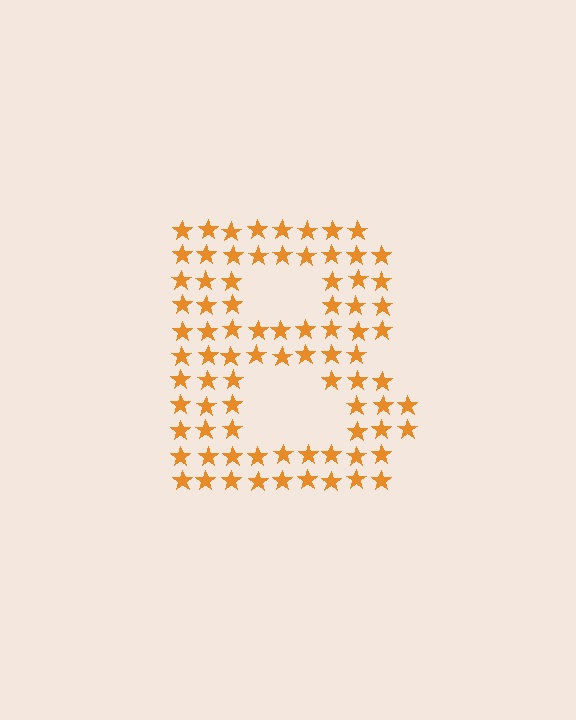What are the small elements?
The small elements are stars.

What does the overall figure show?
The overall figure shows the letter B.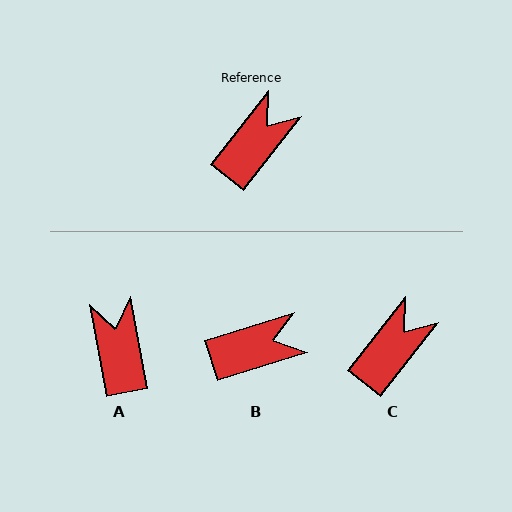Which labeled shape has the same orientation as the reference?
C.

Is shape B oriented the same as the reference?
No, it is off by about 34 degrees.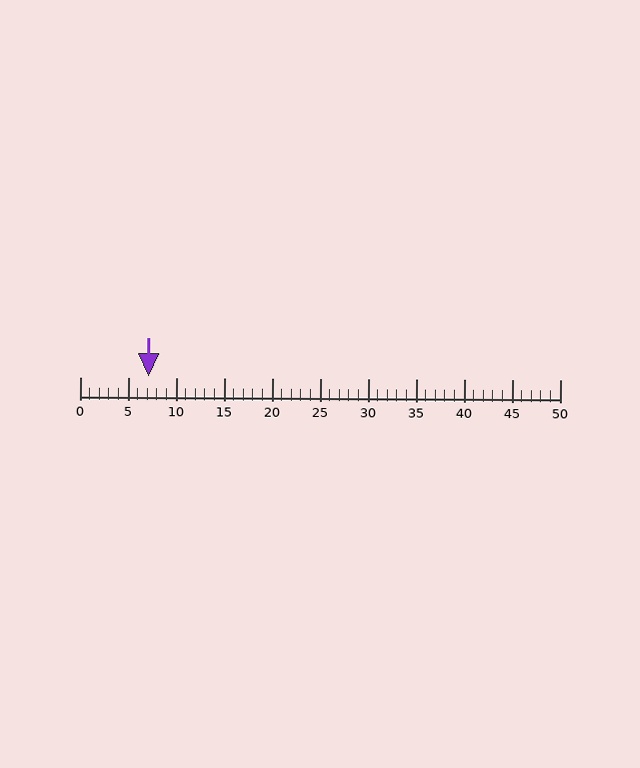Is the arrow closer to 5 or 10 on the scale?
The arrow is closer to 5.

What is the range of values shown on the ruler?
The ruler shows values from 0 to 50.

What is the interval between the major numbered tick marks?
The major tick marks are spaced 5 units apart.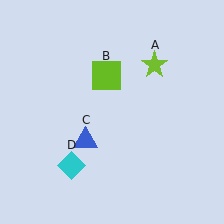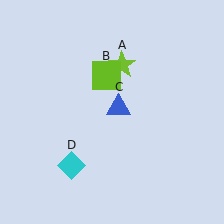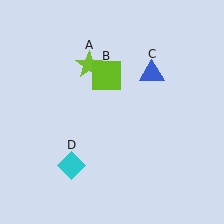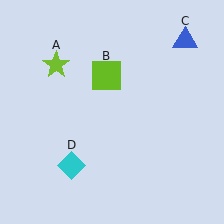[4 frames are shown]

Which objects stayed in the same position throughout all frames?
Lime square (object B) and cyan diamond (object D) remained stationary.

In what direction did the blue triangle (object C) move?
The blue triangle (object C) moved up and to the right.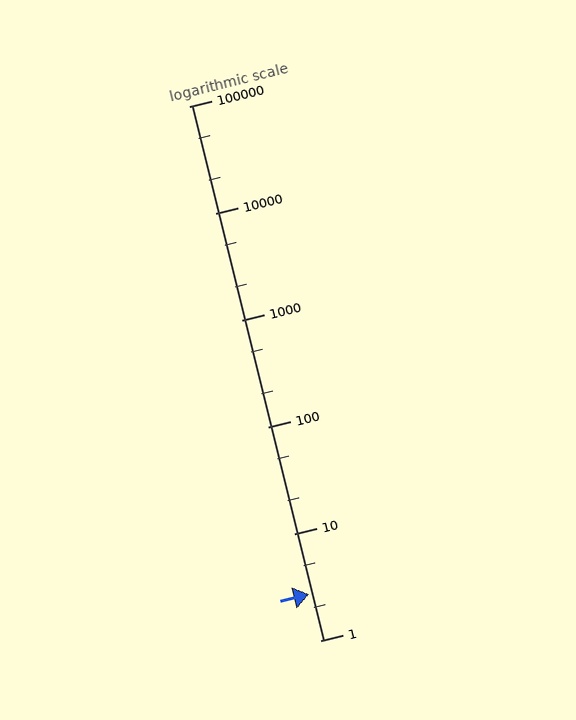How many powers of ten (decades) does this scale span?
The scale spans 5 decades, from 1 to 100000.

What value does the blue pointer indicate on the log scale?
The pointer indicates approximately 2.7.